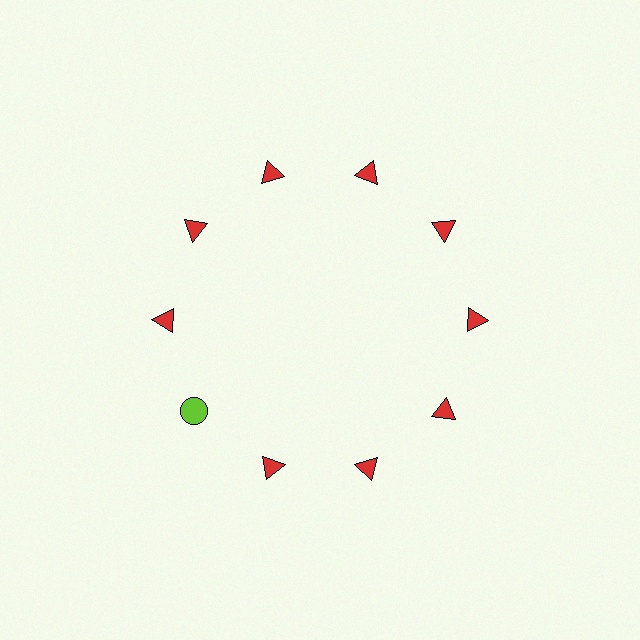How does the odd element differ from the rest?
It differs in both color (lime instead of red) and shape (circle instead of triangle).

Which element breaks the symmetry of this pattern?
The lime circle at roughly the 8 o'clock position breaks the symmetry. All other shapes are red triangles.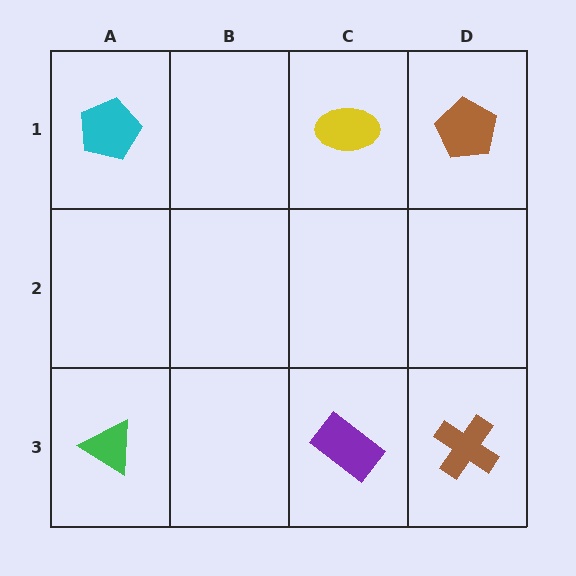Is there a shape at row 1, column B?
No, that cell is empty.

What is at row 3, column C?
A purple rectangle.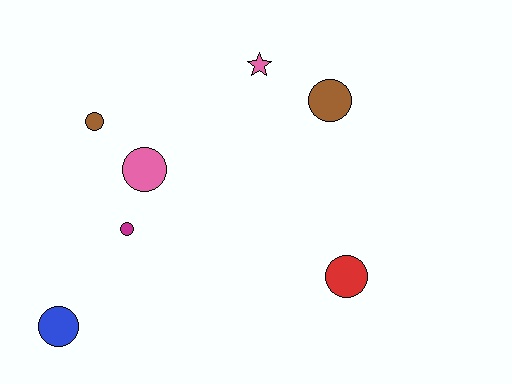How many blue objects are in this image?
There is 1 blue object.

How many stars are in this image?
There is 1 star.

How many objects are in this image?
There are 7 objects.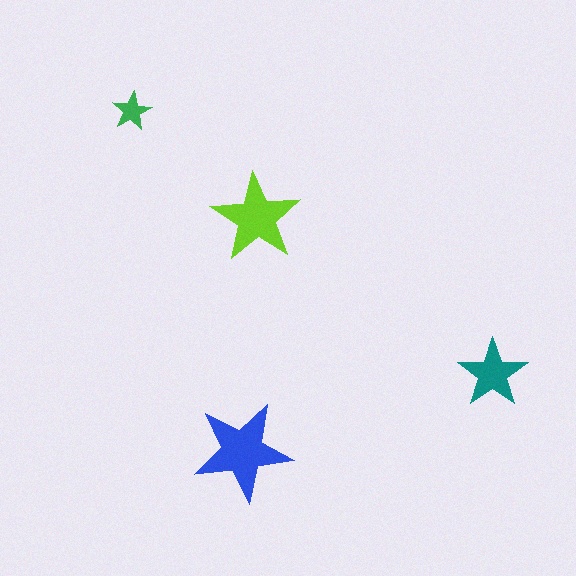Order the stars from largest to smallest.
the blue one, the lime one, the teal one, the green one.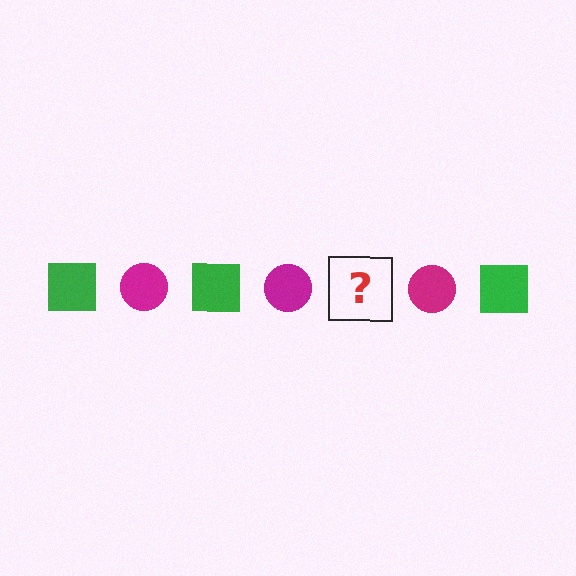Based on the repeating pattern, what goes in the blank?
The blank should be a green square.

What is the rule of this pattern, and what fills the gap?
The rule is that the pattern alternates between green square and magenta circle. The gap should be filled with a green square.